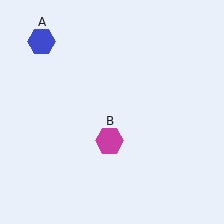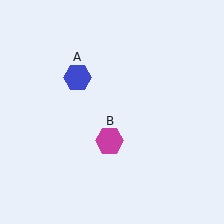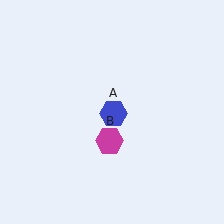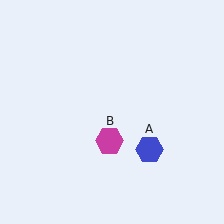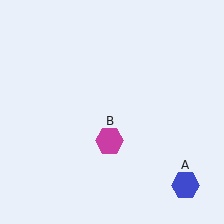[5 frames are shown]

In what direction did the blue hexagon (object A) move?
The blue hexagon (object A) moved down and to the right.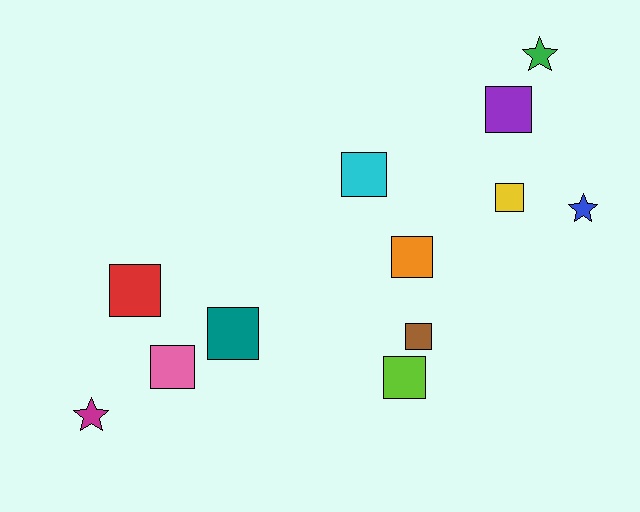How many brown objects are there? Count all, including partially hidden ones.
There is 1 brown object.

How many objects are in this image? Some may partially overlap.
There are 12 objects.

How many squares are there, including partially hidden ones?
There are 9 squares.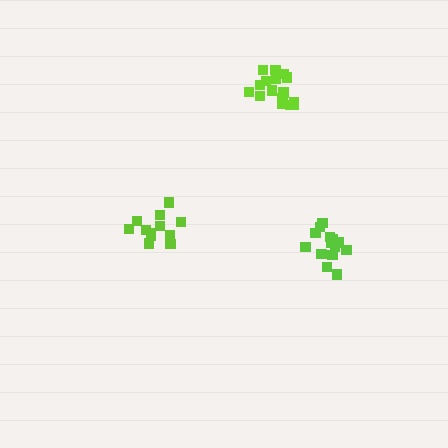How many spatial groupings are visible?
There are 3 spatial groupings.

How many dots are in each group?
Group 1: 16 dots, Group 2: 12 dots, Group 3: 16 dots (44 total).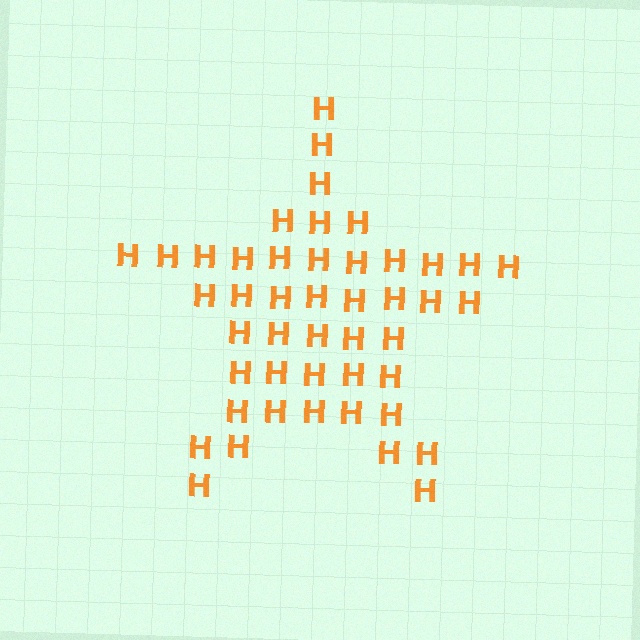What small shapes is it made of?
It is made of small letter H's.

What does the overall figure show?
The overall figure shows a star.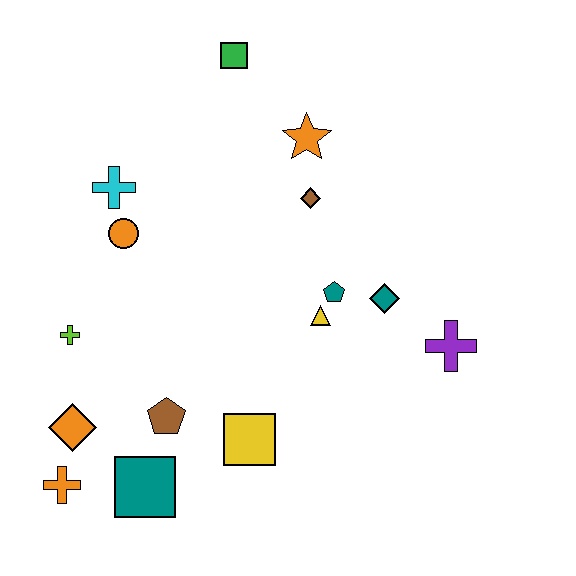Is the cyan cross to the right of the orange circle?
No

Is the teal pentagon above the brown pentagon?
Yes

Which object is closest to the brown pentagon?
The teal square is closest to the brown pentagon.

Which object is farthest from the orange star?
The orange cross is farthest from the orange star.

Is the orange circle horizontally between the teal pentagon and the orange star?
No